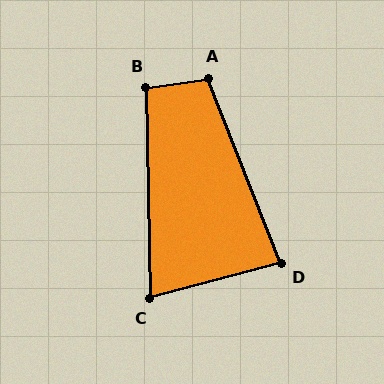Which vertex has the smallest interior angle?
C, at approximately 76 degrees.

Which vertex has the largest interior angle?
A, at approximately 104 degrees.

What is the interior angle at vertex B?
Approximately 97 degrees (obtuse).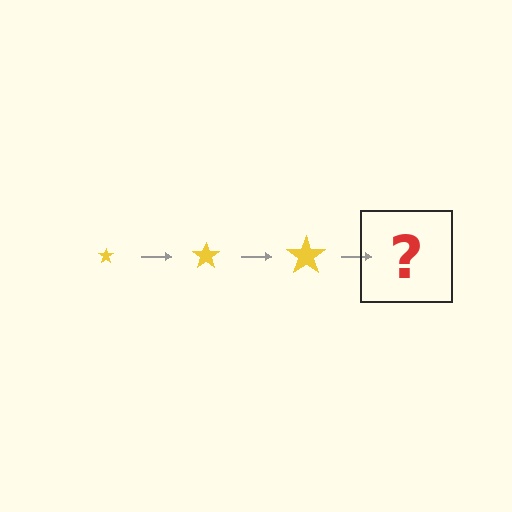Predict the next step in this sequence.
The next step is a yellow star, larger than the previous one.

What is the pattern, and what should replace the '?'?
The pattern is that the star gets progressively larger each step. The '?' should be a yellow star, larger than the previous one.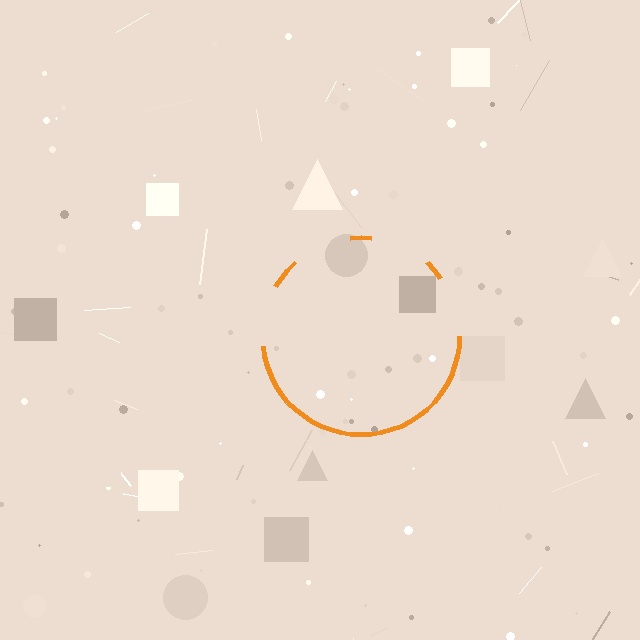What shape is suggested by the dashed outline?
The dashed outline suggests a circle.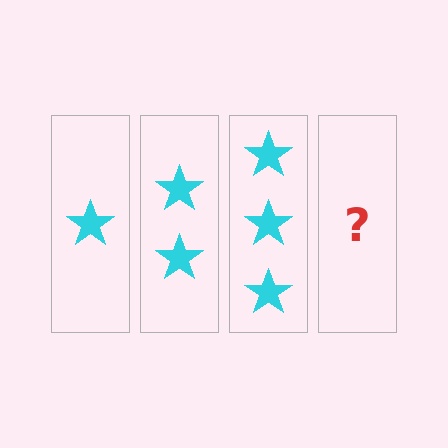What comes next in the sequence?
The next element should be 4 stars.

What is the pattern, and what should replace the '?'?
The pattern is that each step adds one more star. The '?' should be 4 stars.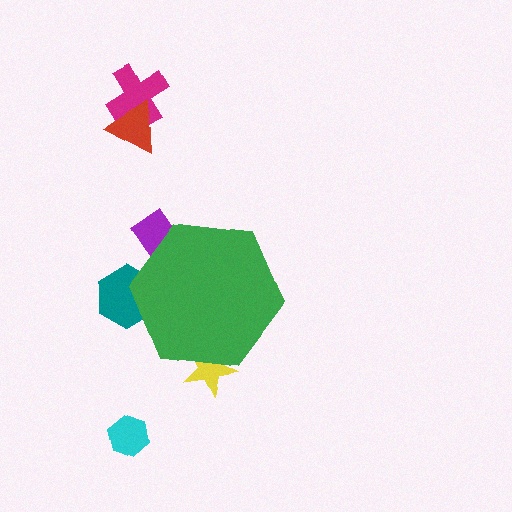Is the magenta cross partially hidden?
No, the magenta cross is fully visible.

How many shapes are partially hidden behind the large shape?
3 shapes are partially hidden.